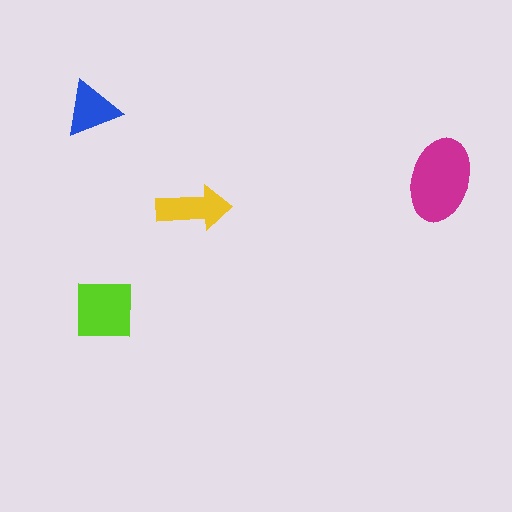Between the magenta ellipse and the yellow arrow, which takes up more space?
The magenta ellipse.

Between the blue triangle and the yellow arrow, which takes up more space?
The yellow arrow.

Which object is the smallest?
The blue triangle.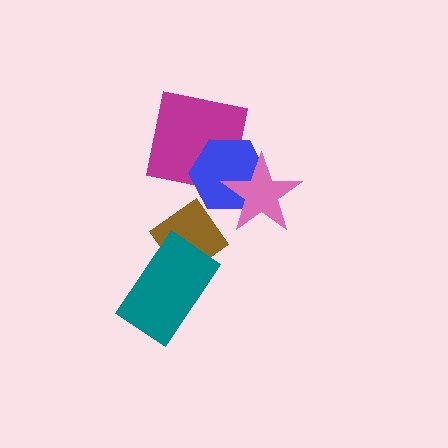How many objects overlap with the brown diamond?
1 object overlaps with the brown diamond.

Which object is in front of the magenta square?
The blue hexagon is in front of the magenta square.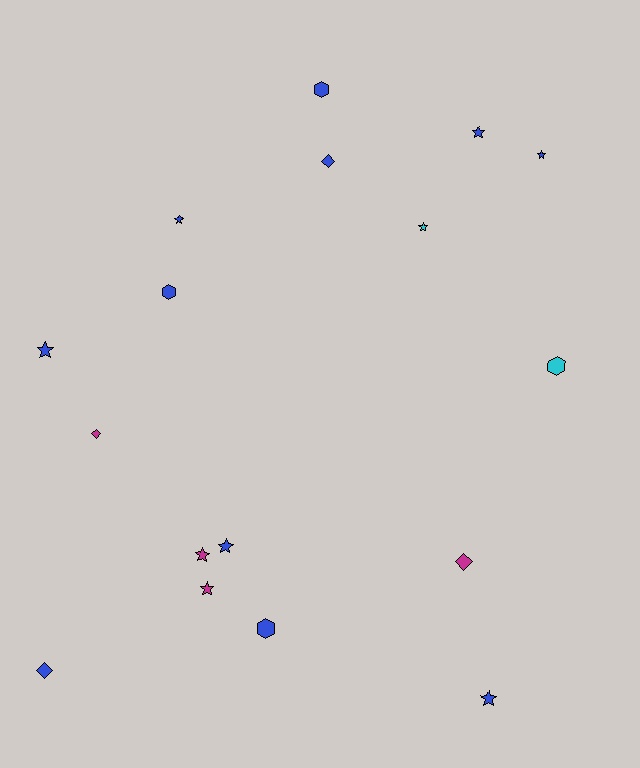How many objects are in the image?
There are 17 objects.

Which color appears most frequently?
Blue, with 11 objects.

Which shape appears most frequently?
Star, with 9 objects.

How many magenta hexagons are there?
There are no magenta hexagons.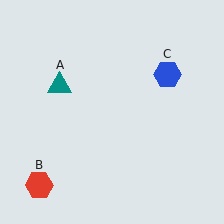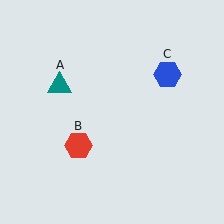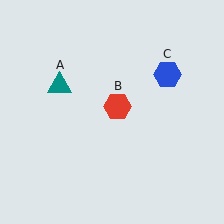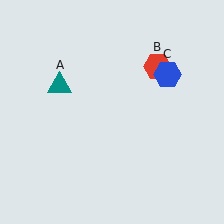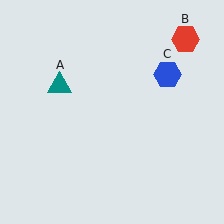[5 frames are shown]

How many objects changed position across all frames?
1 object changed position: red hexagon (object B).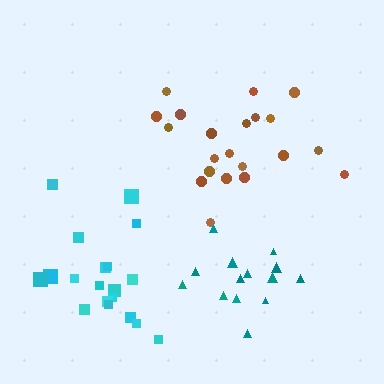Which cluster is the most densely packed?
Cyan.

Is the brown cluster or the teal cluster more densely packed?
Teal.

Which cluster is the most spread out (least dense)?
Brown.